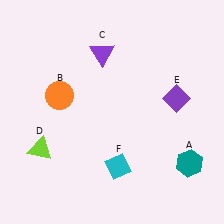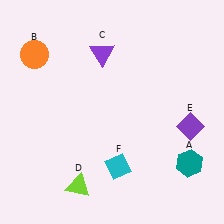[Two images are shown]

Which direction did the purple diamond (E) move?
The purple diamond (E) moved down.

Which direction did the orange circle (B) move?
The orange circle (B) moved up.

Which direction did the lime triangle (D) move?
The lime triangle (D) moved right.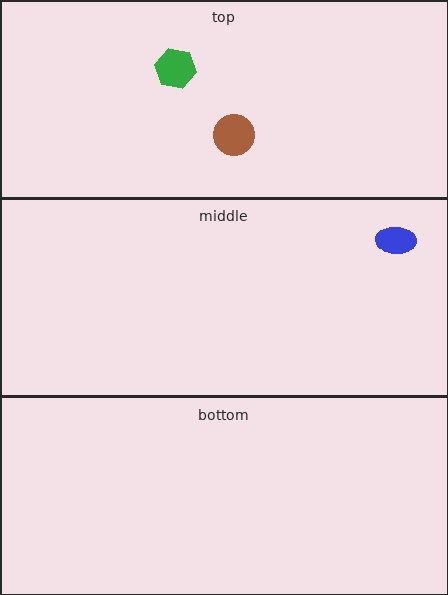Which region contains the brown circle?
The top region.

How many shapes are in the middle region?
1.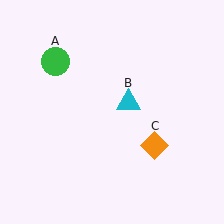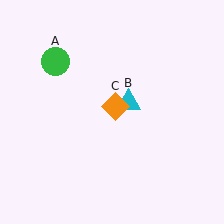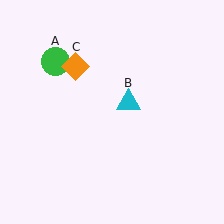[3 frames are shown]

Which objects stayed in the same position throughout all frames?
Green circle (object A) and cyan triangle (object B) remained stationary.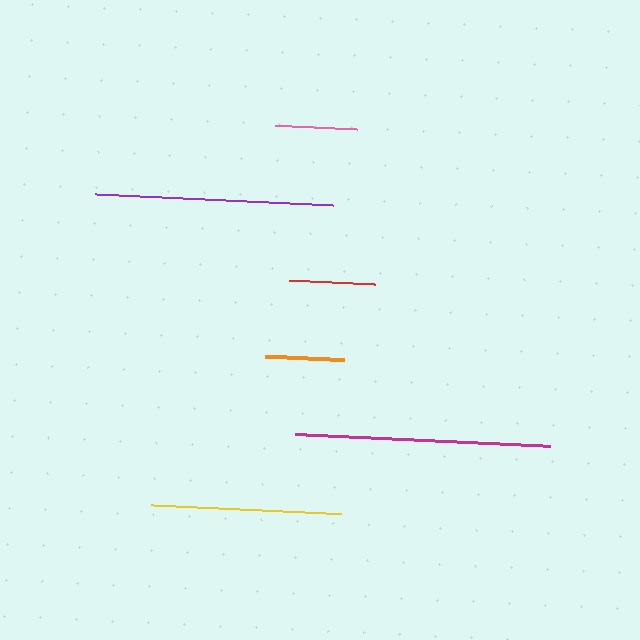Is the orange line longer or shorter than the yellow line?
The yellow line is longer than the orange line.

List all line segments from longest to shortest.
From longest to shortest: magenta, purple, yellow, red, pink, orange.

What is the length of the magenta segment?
The magenta segment is approximately 256 pixels long.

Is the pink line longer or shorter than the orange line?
The pink line is longer than the orange line.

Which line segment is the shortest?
The orange line is the shortest at approximately 79 pixels.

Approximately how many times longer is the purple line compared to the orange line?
The purple line is approximately 3.0 times the length of the orange line.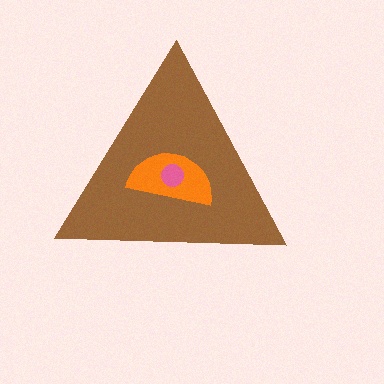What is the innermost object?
The pink circle.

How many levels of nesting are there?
3.